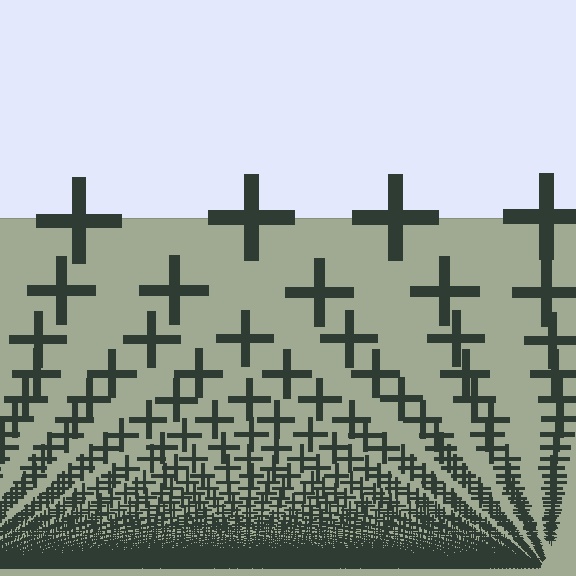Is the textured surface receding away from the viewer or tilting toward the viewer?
The surface appears to tilt toward the viewer. Texture elements get larger and sparser toward the top.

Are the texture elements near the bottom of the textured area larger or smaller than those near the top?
Smaller. The gradient is inverted — elements near the bottom are smaller and denser.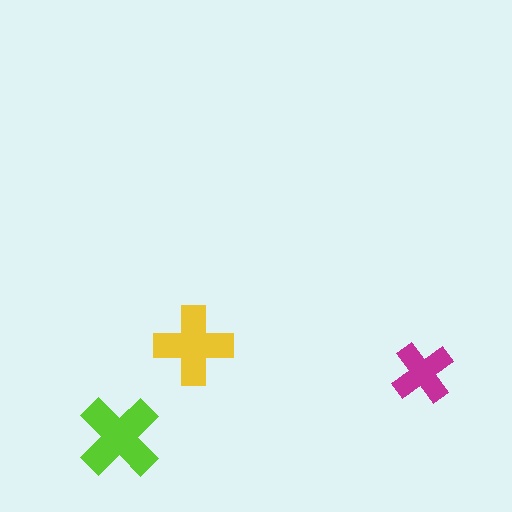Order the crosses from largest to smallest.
the lime one, the yellow one, the magenta one.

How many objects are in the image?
There are 3 objects in the image.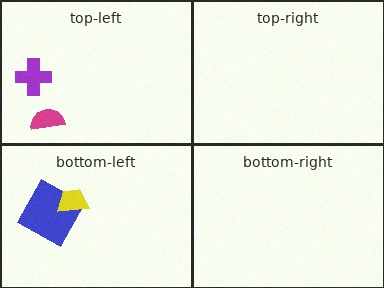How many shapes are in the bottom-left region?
2.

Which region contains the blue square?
The bottom-left region.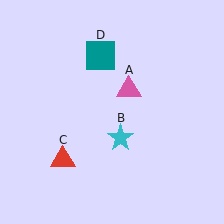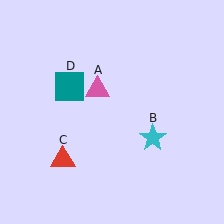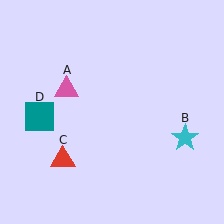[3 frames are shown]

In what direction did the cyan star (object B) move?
The cyan star (object B) moved right.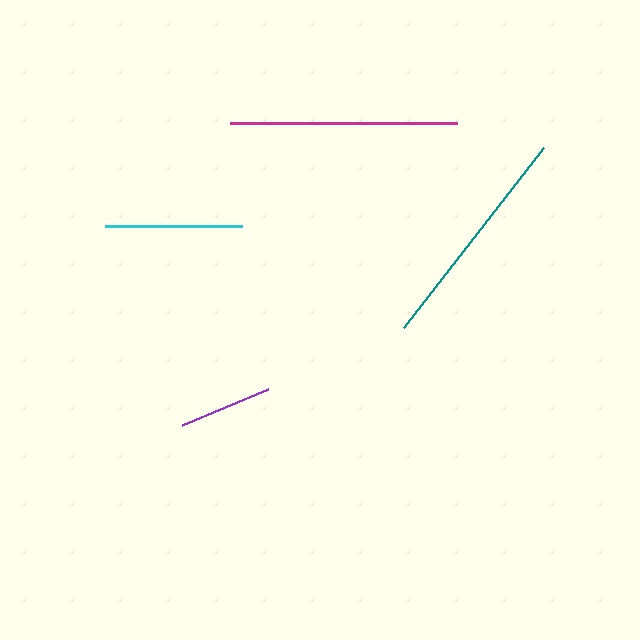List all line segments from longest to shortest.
From longest to shortest: teal, magenta, cyan, purple.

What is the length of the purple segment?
The purple segment is approximately 93 pixels long.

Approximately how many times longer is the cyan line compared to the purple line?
The cyan line is approximately 1.5 times the length of the purple line.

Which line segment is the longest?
The teal line is the longest at approximately 228 pixels.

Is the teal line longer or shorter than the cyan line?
The teal line is longer than the cyan line.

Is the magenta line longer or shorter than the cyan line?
The magenta line is longer than the cyan line.